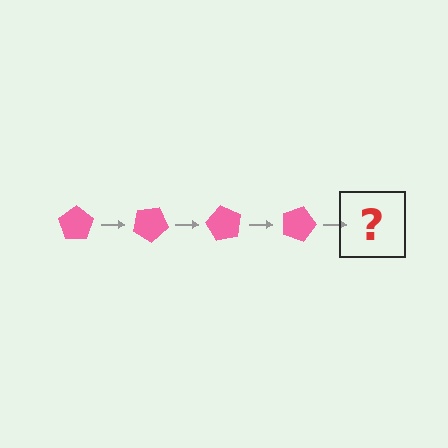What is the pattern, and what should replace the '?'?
The pattern is that the pentagon rotates 30 degrees each step. The '?' should be a pink pentagon rotated 120 degrees.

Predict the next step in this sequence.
The next step is a pink pentagon rotated 120 degrees.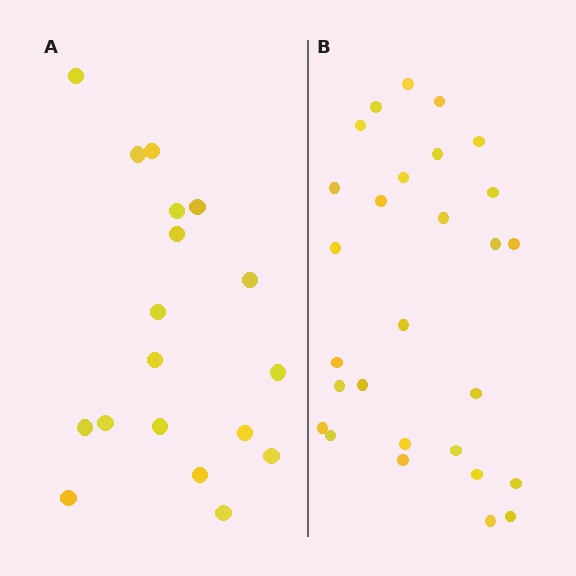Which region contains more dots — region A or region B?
Region B (the right region) has more dots.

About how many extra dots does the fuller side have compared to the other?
Region B has roughly 10 or so more dots than region A.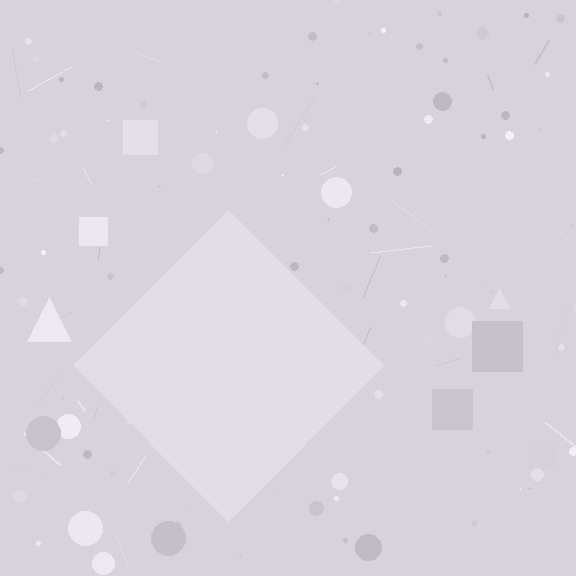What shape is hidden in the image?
A diamond is hidden in the image.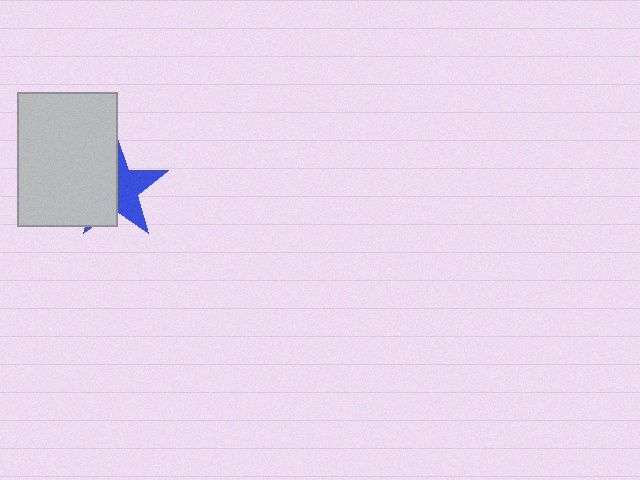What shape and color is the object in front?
The object in front is a light gray rectangle.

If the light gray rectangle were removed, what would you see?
You would see the complete blue star.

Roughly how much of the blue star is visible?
About half of it is visible (roughly 47%).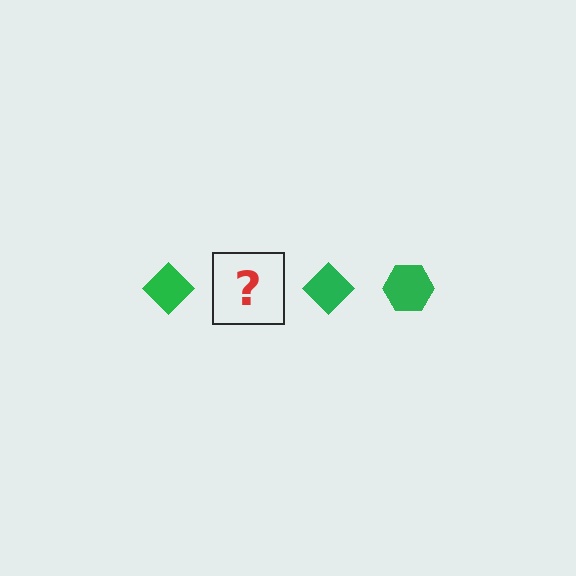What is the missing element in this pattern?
The missing element is a green hexagon.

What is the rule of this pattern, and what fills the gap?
The rule is that the pattern cycles through diamond, hexagon shapes in green. The gap should be filled with a green hexagon.